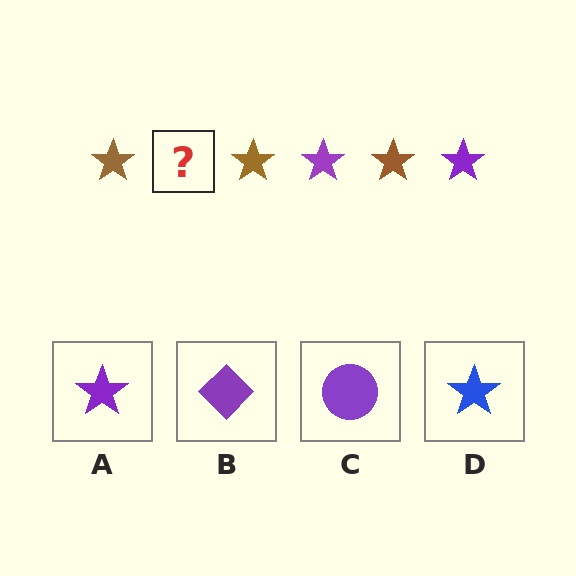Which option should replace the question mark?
Option A.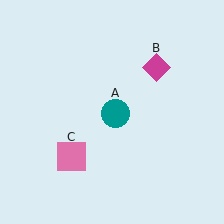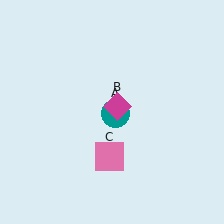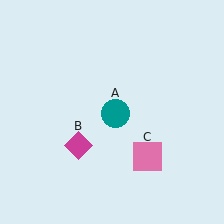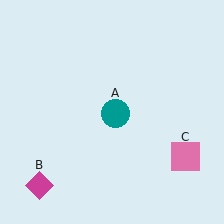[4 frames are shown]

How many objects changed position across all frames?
2 objects changed position: magenta diamond (object B), pink square (object C).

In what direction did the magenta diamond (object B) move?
The magenta diamond (object B) moved down and to the left.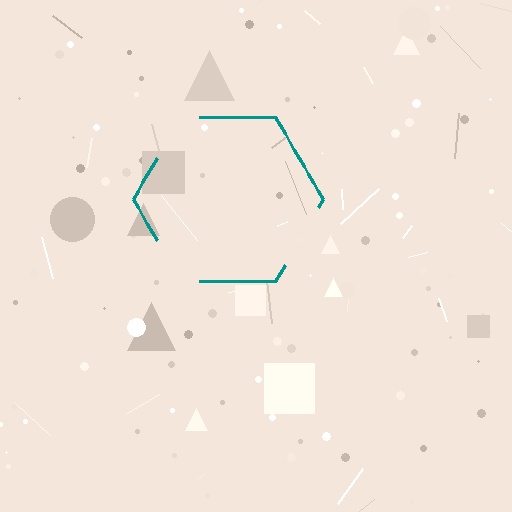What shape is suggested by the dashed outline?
The dashed outline suggests a hexagon.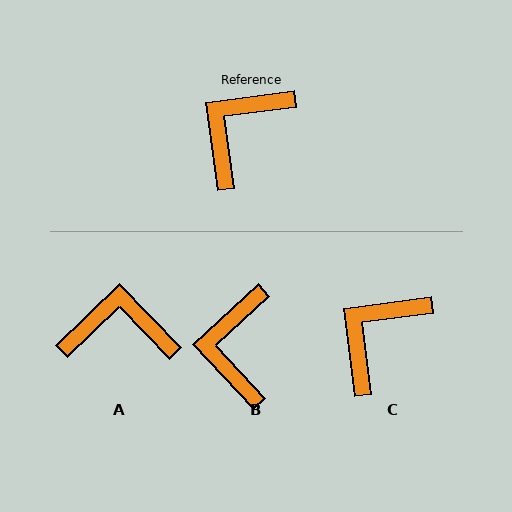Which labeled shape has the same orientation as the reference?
C.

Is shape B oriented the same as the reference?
No, it is off by about 35 degrees.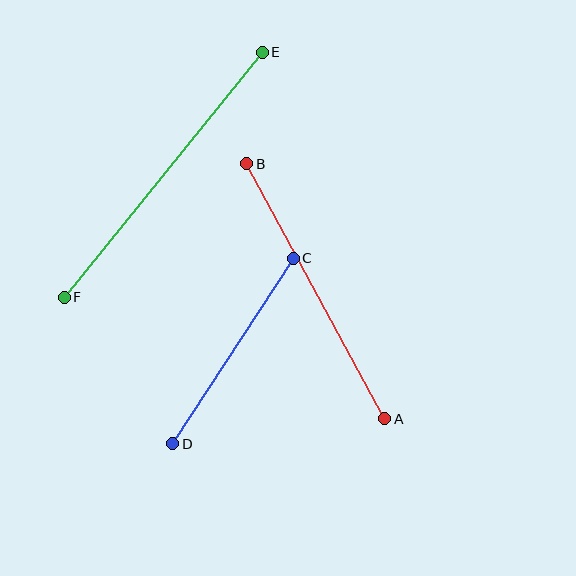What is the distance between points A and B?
The distance is approximately 290 pixels.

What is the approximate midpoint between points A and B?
The midpoint is at approximately (316, 291) pixels.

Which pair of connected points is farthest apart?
Points E and F are farthest apart.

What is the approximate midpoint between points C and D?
The midpoint is at approximately (233, 351) pixels.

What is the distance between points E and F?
The distance is approximately 315 pixels.